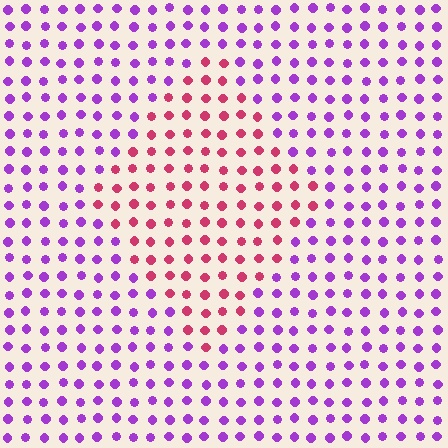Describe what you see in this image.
The image is filled with small purple elements in a uniform arrangement. A diamond-shaped region is visible where the elements are tinted to a slightly different hue, forming a subtle color boundary.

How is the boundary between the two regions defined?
The boundary is defined purely by a slight shift in hue (about 57 degrees). Spacing, size, and orientation are identical on both sides.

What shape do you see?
I see a diamond.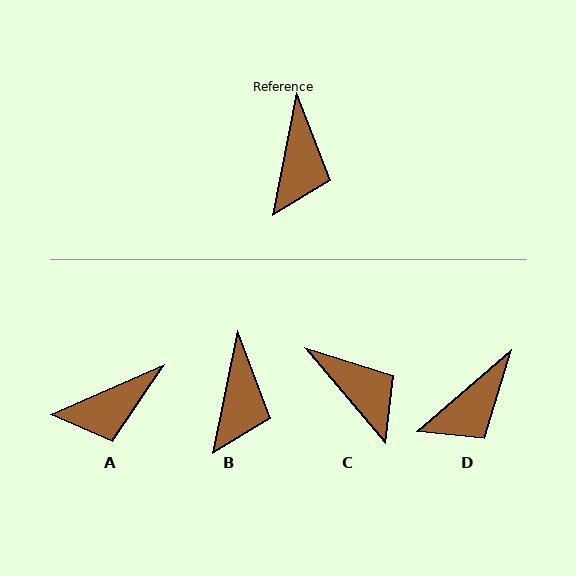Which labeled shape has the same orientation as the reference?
B.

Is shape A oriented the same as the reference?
No, it is off by about 55 degrees.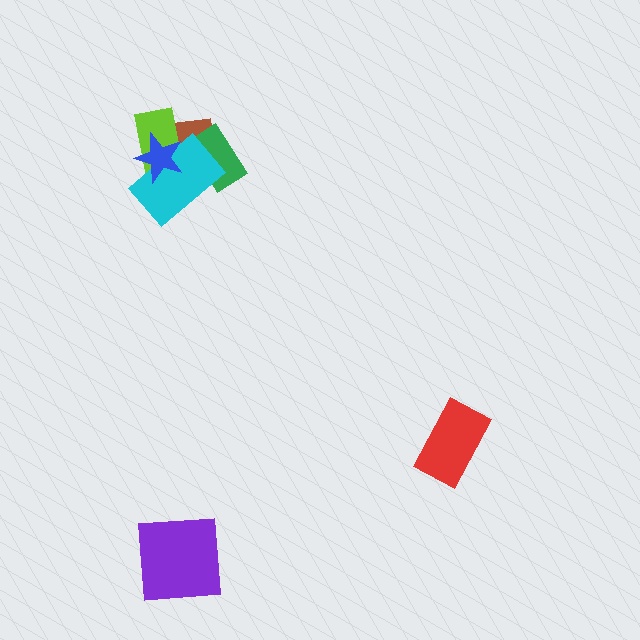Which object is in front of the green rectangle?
The cyan rectangle is in front of the green rectangle.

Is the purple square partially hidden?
No, no other shape covers it.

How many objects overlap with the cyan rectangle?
4 objects overlap with the cyan rectangle.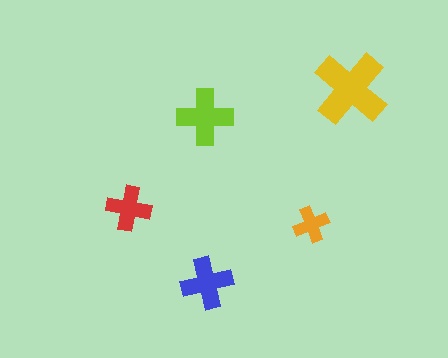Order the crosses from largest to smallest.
the yellow one, the lime one, the blue one, the red one, the orange one.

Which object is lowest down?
The blue cross is bottommost.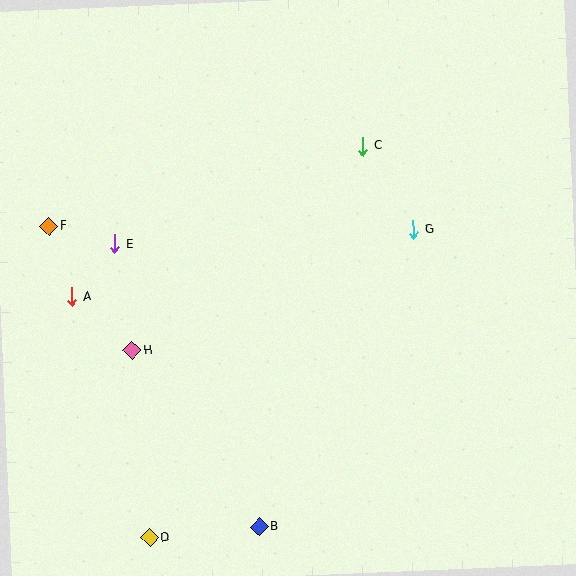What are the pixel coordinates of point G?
Point G is at (414, 229).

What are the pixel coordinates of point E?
Point E is at (115, 244).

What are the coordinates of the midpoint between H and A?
The midpoint between H and A is at (102, 323).